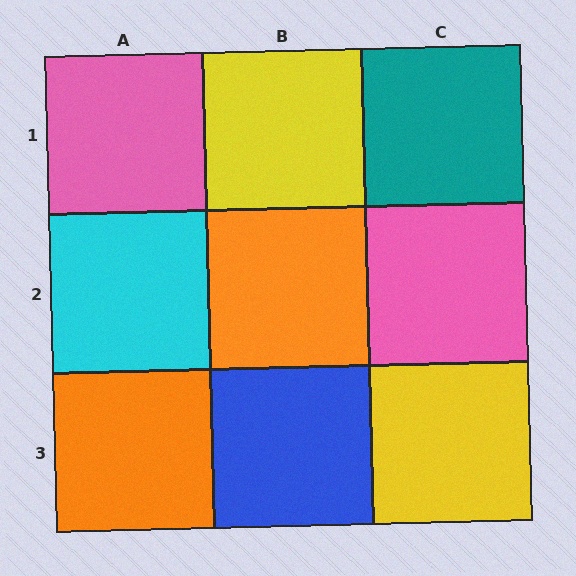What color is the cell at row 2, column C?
Pink.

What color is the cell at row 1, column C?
Teal.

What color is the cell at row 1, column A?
Pink.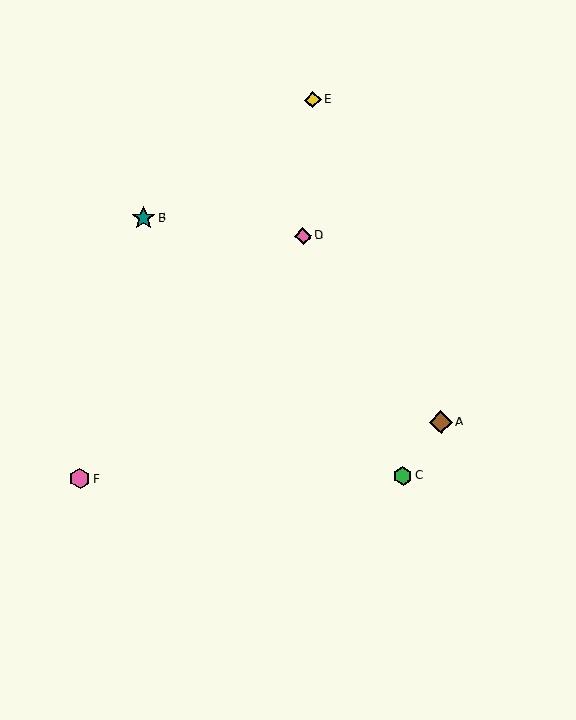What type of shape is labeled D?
Shape D is a pink diamond.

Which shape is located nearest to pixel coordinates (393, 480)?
The green hexagon (labeled C) at (403, 476) is nearest to that location.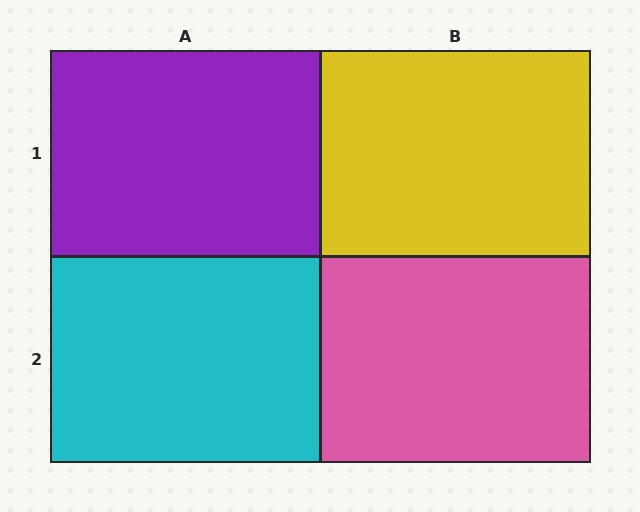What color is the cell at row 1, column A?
Purple.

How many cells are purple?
1 cell is purple.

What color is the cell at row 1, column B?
Yellow.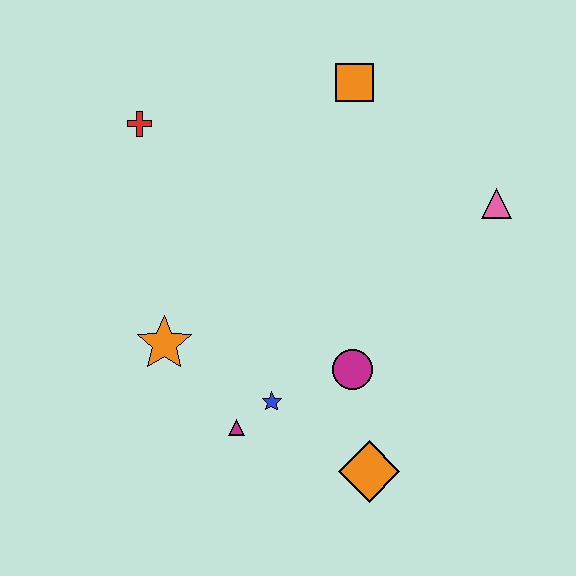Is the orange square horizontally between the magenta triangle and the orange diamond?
Yes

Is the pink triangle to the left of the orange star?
No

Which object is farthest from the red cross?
The orange diamond is farthest from the red cross.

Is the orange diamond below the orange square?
Yes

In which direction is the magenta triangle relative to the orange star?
The magenta triangle is below the orange star.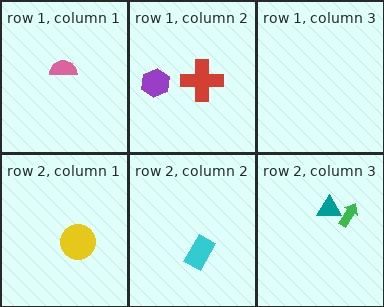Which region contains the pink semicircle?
The row 1, column 1 region.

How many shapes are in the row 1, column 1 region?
1.